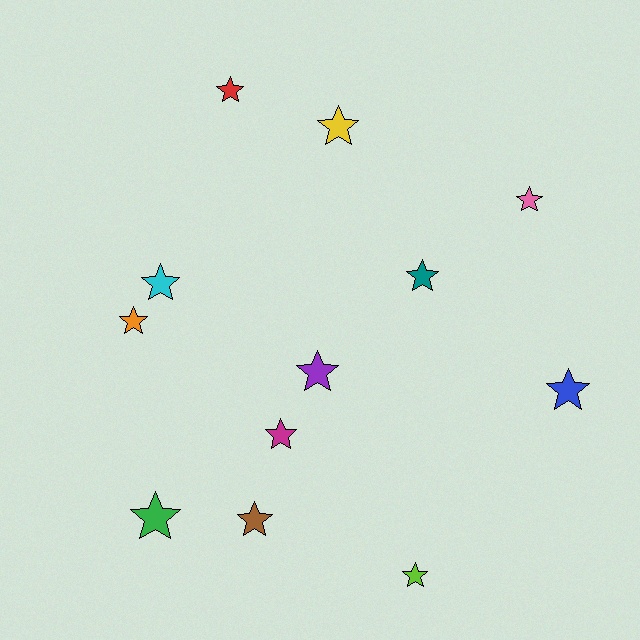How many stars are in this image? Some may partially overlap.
There are 12 stars.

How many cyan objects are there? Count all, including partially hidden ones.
There is 1 cyan object.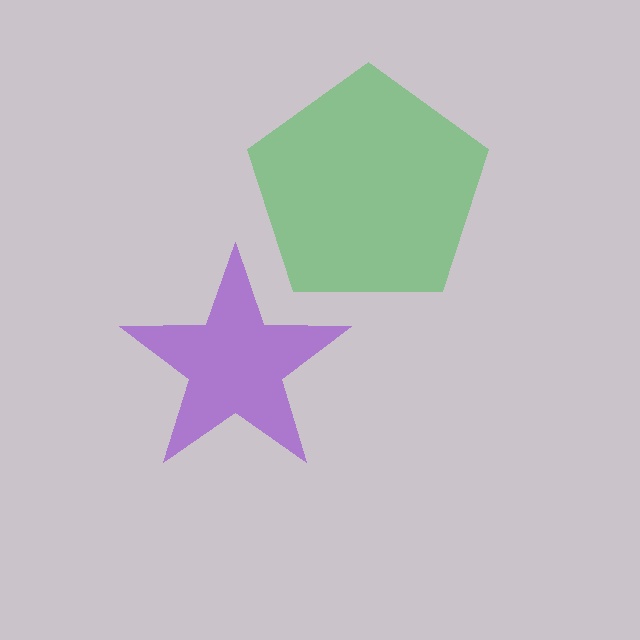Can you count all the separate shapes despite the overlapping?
Yes, there are 2 separate shapes.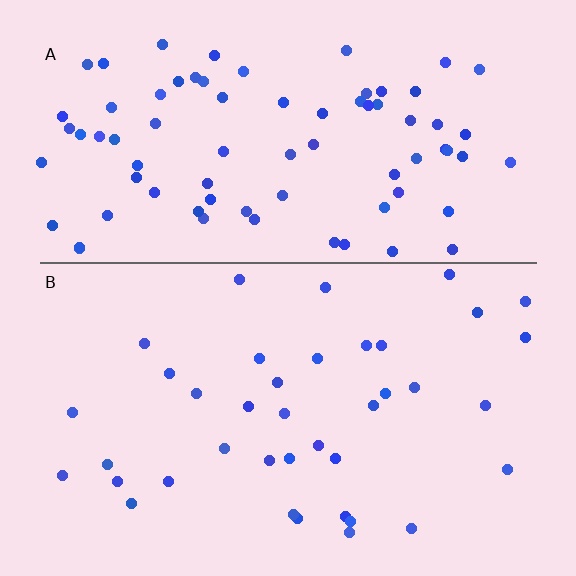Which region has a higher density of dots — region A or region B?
A (the top).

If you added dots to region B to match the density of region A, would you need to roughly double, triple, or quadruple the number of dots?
Approximately double.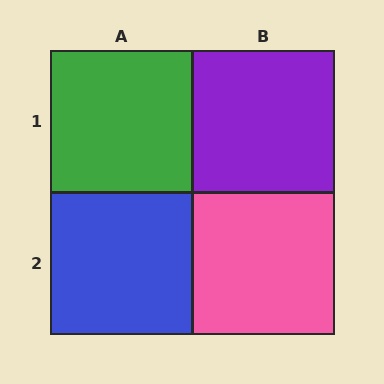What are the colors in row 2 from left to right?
Blue, pink.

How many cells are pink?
1 cell is pink.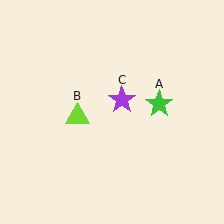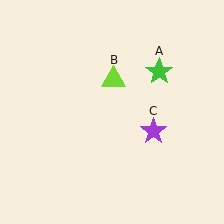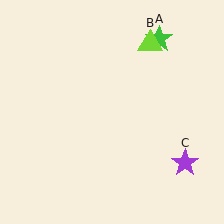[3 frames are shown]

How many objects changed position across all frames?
3 objects changed position: green star (object A), lime triangle (object B), purple star (object C).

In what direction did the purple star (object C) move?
The purple star (object C) moved down and to the right.